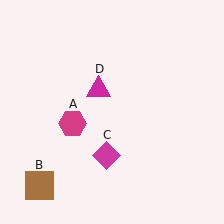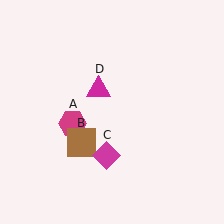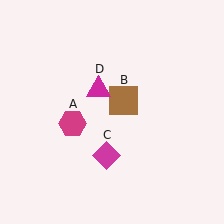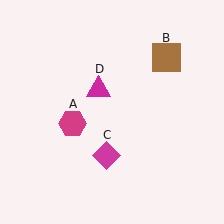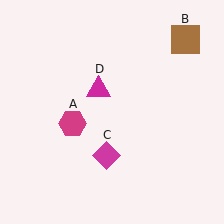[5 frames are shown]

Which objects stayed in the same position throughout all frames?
Magenta hexagon (object A) and magenta diamond (object C) and magenta triangle (object D) remained stationary.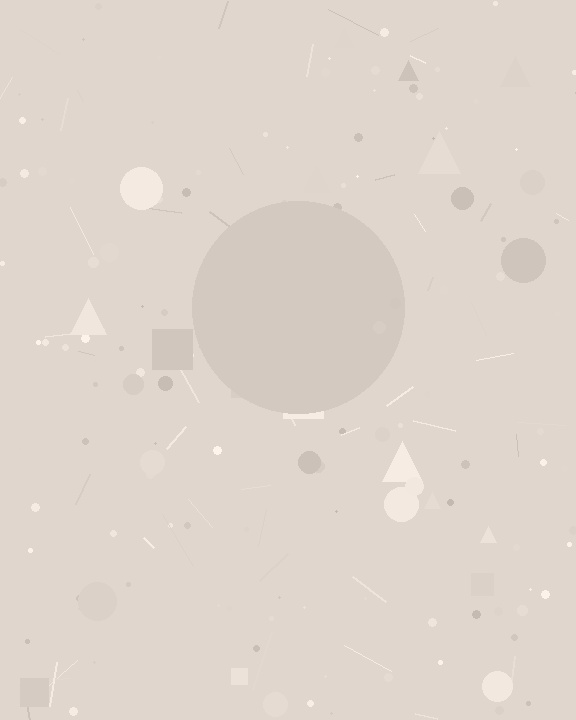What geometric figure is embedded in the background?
A circle is embedded in the background.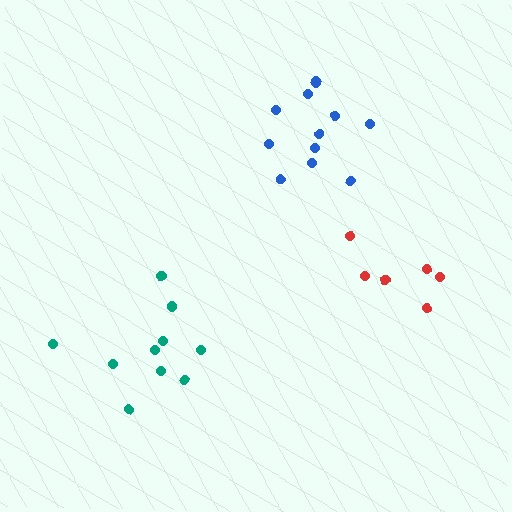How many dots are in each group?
Group 1: 10 dots, Group 2: 12 dots, Group 3: 6 dots (28 total).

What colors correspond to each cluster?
The clusters are colored: teal, blue, red.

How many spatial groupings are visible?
There are 3 spatial groupings.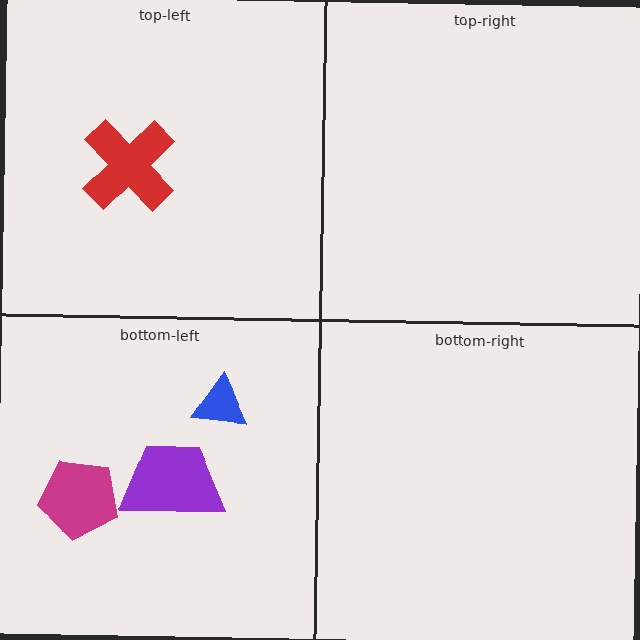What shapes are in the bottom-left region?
The blue triangle, the purple trapezoid, the magenta pentagon.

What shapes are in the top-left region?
The red cross.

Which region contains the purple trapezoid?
The bottom-left region.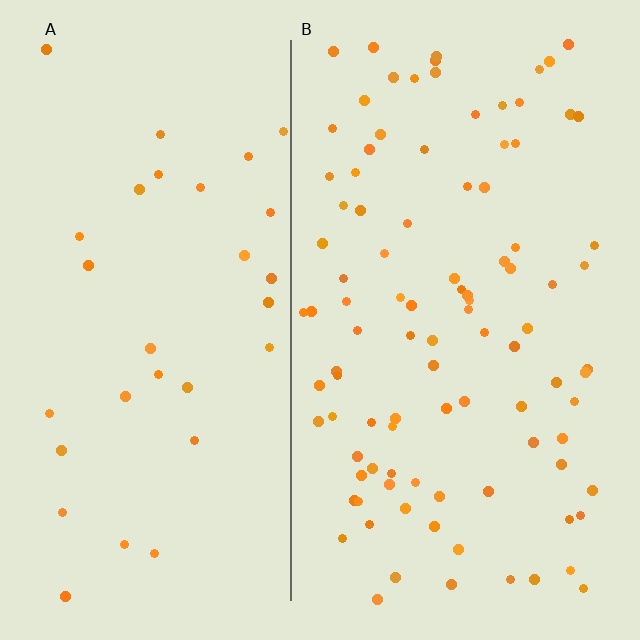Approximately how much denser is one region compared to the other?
Approximately 3.2× — region B over region A.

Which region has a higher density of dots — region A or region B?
B (the right).